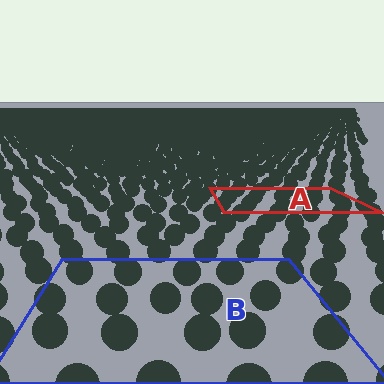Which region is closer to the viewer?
Region B is closer. The texture elements there are larger and more spread out.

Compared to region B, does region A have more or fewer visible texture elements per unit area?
Region A has more texture elements per unit area — they are packed more densely because it is farther away.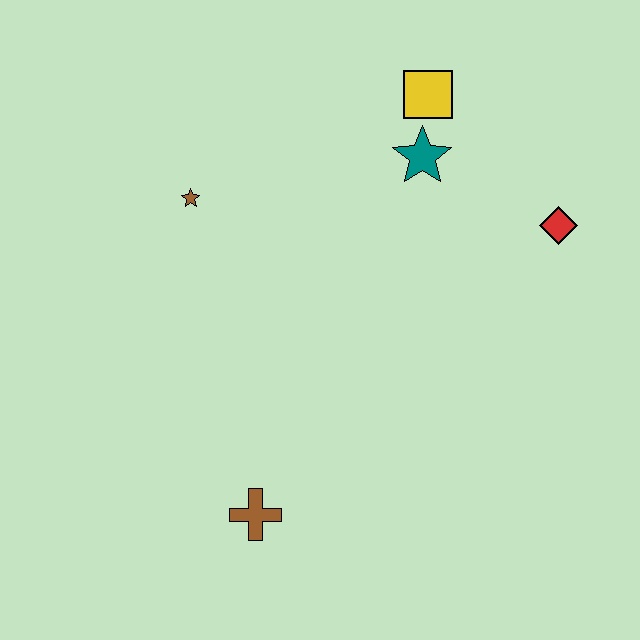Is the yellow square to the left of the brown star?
No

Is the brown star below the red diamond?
No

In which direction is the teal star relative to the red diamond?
The teal star is to the left of the red diamond.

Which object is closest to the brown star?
The teal star is closest to the brown star.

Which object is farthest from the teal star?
The brown cross is farthest from the teal star.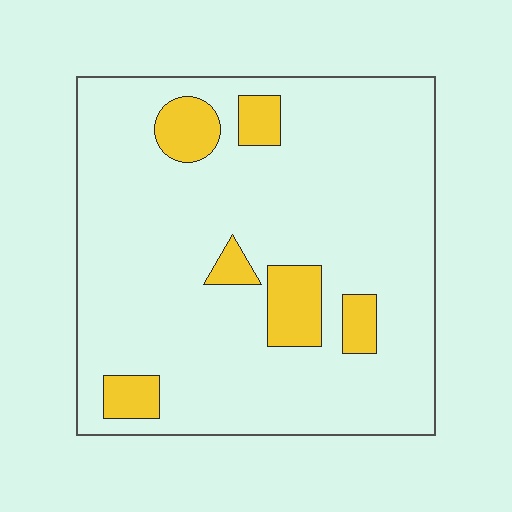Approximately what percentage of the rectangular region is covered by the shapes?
Approximately 15%.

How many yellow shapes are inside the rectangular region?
6.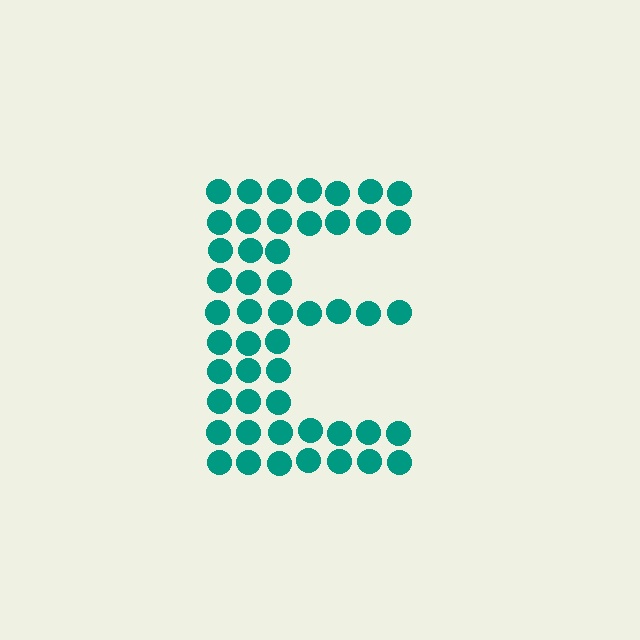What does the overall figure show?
The overall figure shows the letter E.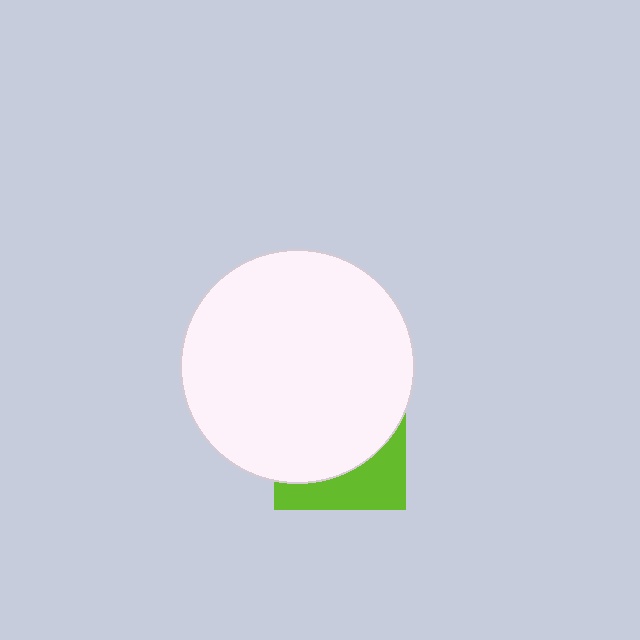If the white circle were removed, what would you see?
You would see the complete lime square.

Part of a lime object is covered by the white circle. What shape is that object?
It is a square.